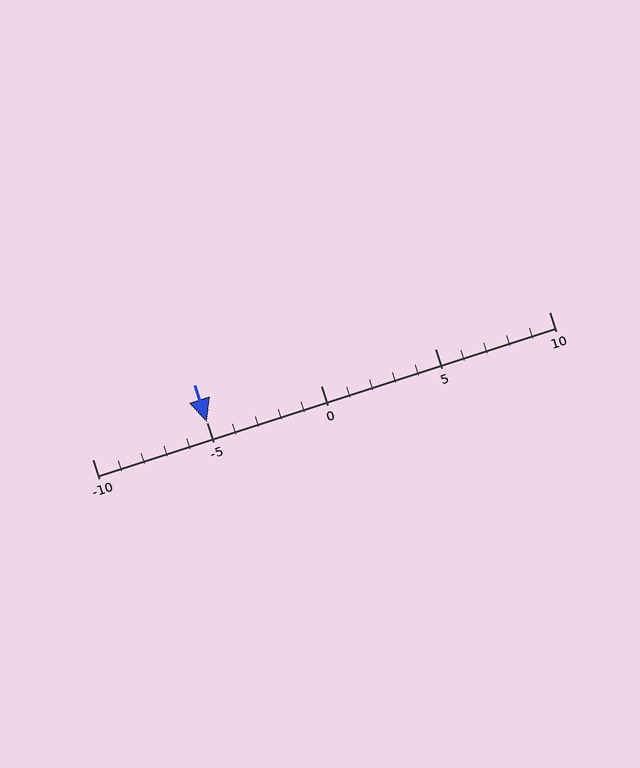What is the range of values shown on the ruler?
The ruler shows values from -10 to 10.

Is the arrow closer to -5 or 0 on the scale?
The arrow is closer to -5.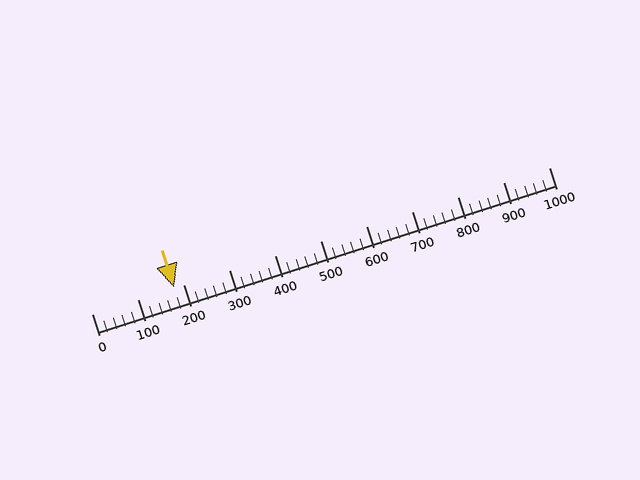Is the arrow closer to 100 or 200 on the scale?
The arrow is closer to 200.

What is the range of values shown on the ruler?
The ruler shows values from 0 to 1000.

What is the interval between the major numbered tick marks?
The major tick marks are spaced 100 units apart.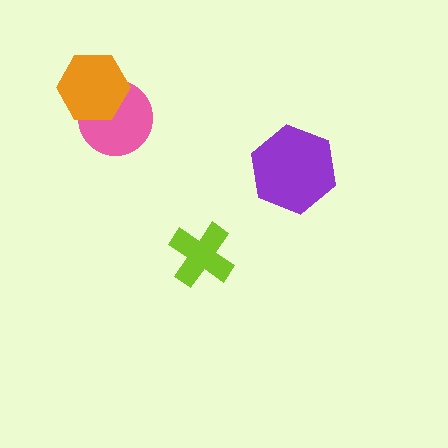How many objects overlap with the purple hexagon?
0 objects overlap with the purple hexagon.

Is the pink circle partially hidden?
Yes, it is partially covered by another shape.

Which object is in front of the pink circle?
The orange hexagon is in front of the pink circle.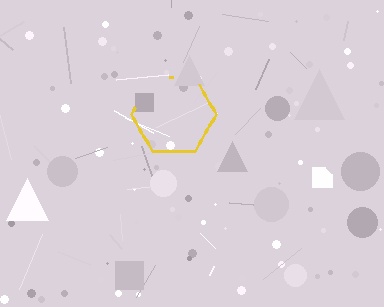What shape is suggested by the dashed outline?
The dashed outline suggests a hexagon.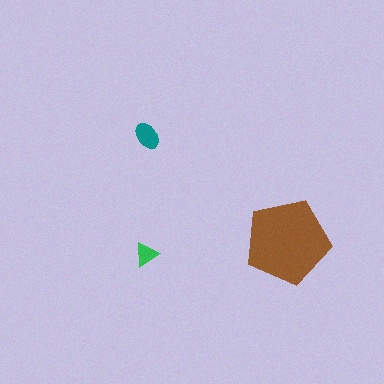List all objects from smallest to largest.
The green triangle, the teal ellipse, the brown pentagon.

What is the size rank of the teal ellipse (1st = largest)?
2nd.